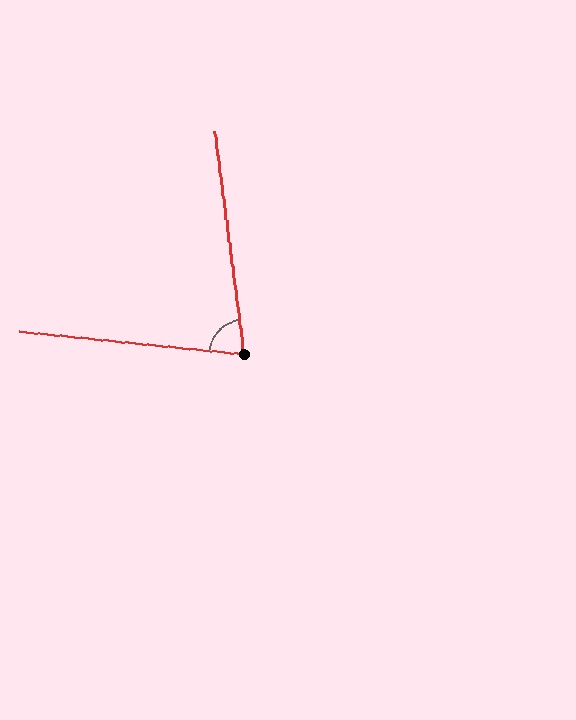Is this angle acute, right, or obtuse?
It is acute.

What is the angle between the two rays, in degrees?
Approximately 77 degrees.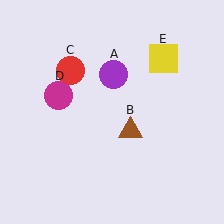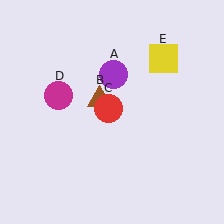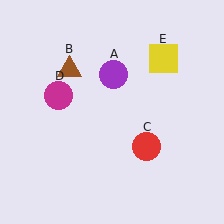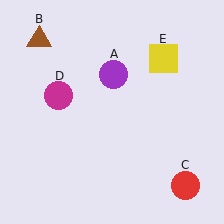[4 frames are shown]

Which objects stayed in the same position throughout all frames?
Purple circle (object A) and magenta circle (object D) and yellow square (object E) remained stationary.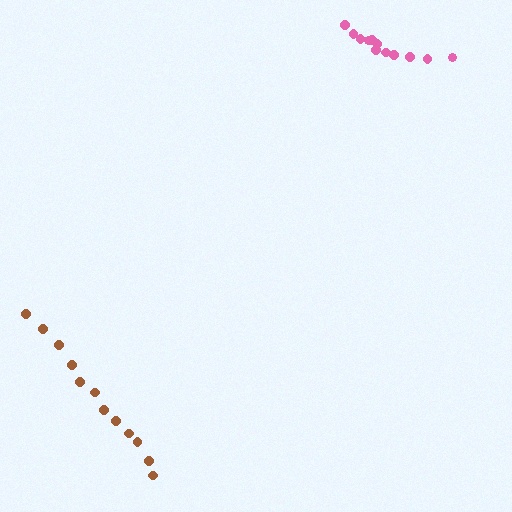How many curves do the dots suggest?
There are 2 distinct paths.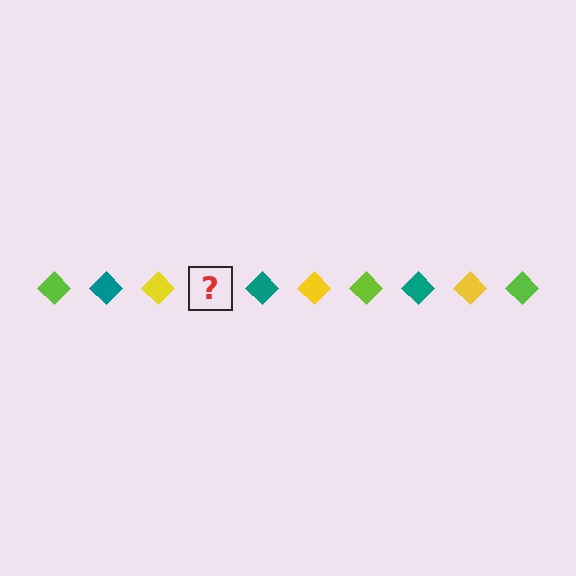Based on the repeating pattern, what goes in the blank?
The blank should be a lime diamond.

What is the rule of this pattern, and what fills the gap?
The rule is that the pattern cycles through lime, teal, yellow diamonds. The gap should be filled with a lime diamond.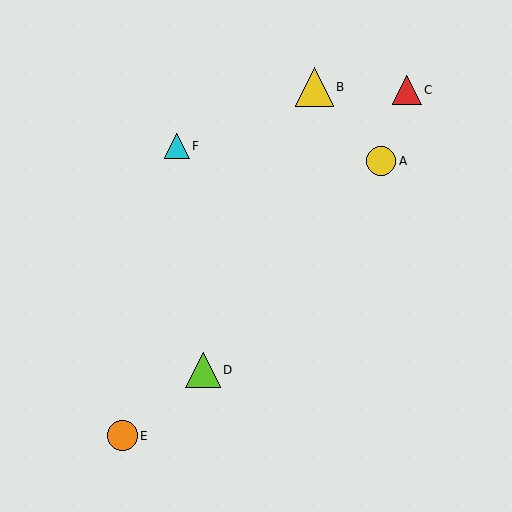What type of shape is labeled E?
Shape E is an orange circle.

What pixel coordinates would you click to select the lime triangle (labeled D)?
Click at (203, 370) to select the lime triangle D.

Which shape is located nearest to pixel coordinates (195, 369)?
The lime triangle (labeled D) at (203, 370) is nearest to that location.